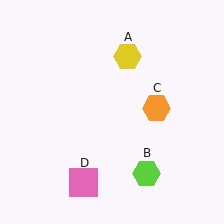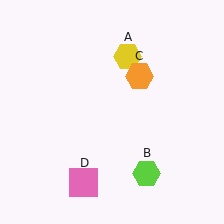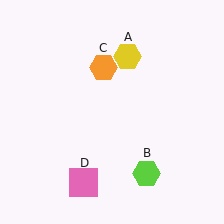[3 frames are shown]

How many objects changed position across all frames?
1 object changed position: orange hexagon (object C).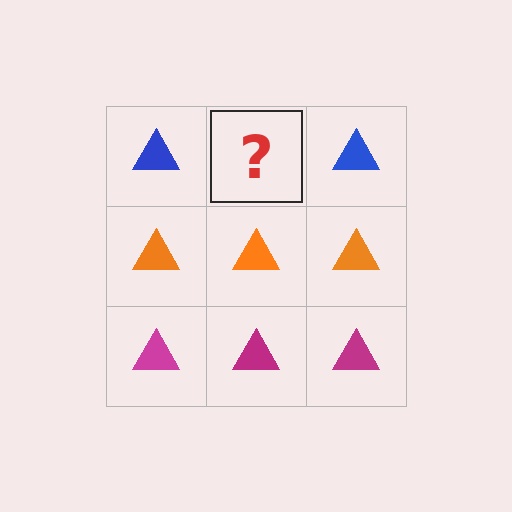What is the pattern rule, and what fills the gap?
The rule is that each row has a consistent color. The gap should be filled with a blue triangle.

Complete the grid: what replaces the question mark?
The question mark should be replaced with a blue triangle.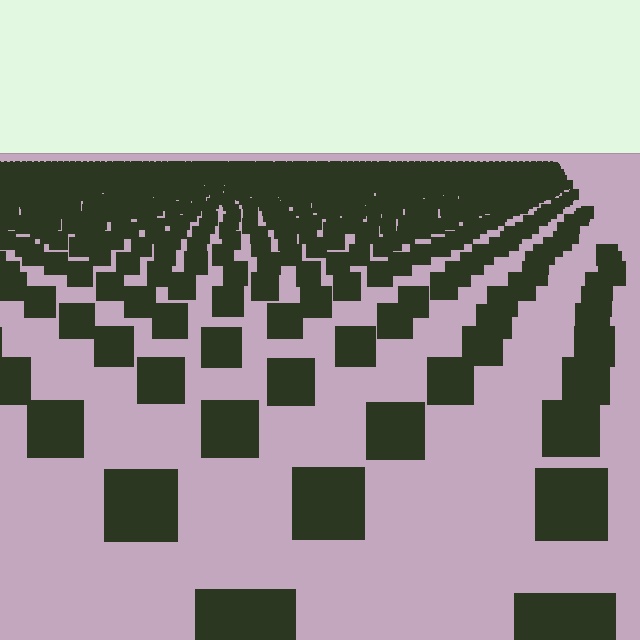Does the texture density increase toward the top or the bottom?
Density increases toward the top.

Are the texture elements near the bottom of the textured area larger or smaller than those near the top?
Larger. Near the bottom, elements are closer to the viewer and appear at a bigger on-screen size.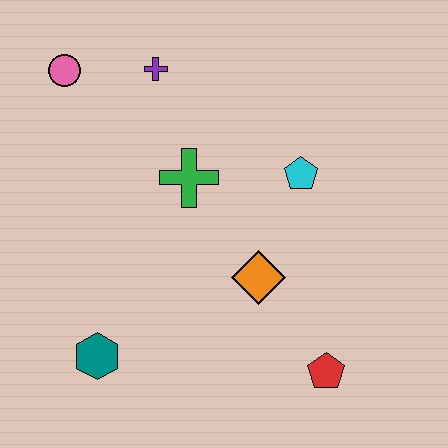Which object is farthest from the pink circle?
The red pentagon is farthest from the pink circle.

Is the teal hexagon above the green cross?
No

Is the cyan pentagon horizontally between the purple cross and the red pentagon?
Yes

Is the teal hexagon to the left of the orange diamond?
Yes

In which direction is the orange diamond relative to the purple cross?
The orange diamond is below the purple cross.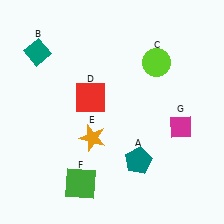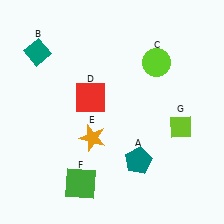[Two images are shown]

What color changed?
The diamond (G) changed from magenta in Image 1 to lime in Image 2.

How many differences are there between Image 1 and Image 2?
There is 1 difference between the two images.